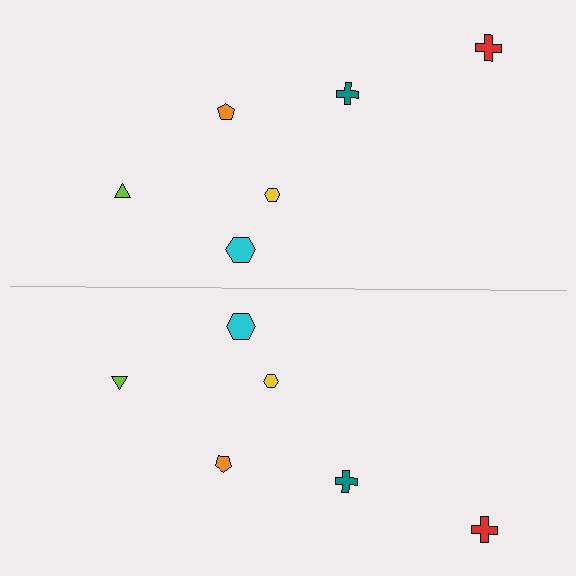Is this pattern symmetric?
Yes, this pattern has bilateral (reflection) symmetry.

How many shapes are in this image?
There are 12 shapes in this image.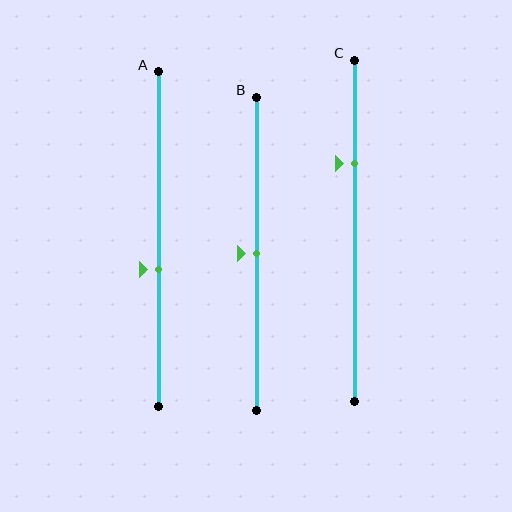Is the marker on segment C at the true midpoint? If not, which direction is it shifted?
No, the marker on segment C is shifted upward by about 20% of the segment length.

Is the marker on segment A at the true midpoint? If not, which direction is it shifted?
No, the marker on segment A is shifted downward by about 9% of the segment length.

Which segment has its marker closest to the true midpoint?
Segment B has its marker closest to the true midpoint.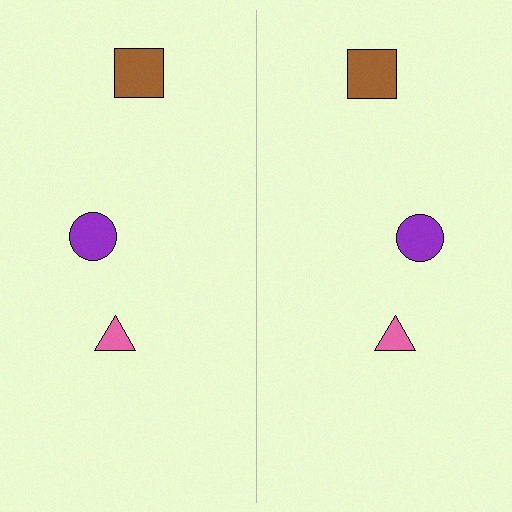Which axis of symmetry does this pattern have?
The pattern has a vertical axis of symmetry running through the center of the image.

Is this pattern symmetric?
Yes, this pattern has bilateral (reflection) symmetry.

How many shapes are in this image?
There are 6 shapes in this image.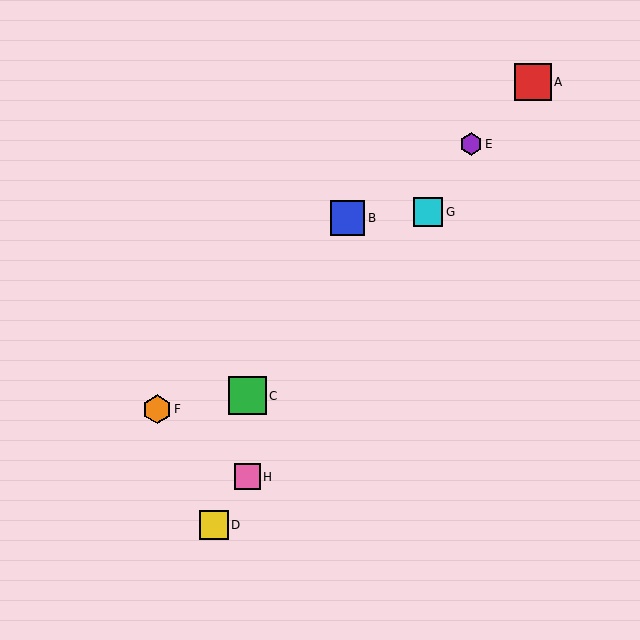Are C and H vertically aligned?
Yes, both are at x≈247.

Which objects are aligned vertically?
Objects C, H are aligned vertically.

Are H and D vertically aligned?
No, H is at x≈247 and D is at x≈214.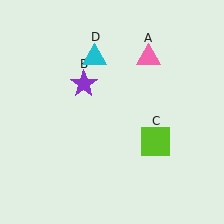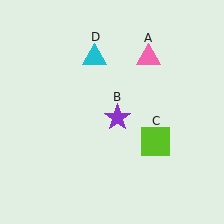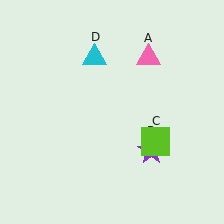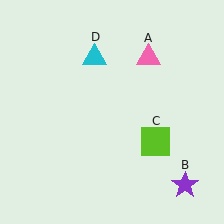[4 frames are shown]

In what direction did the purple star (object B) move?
The purple star (object B) moved down and to the right.